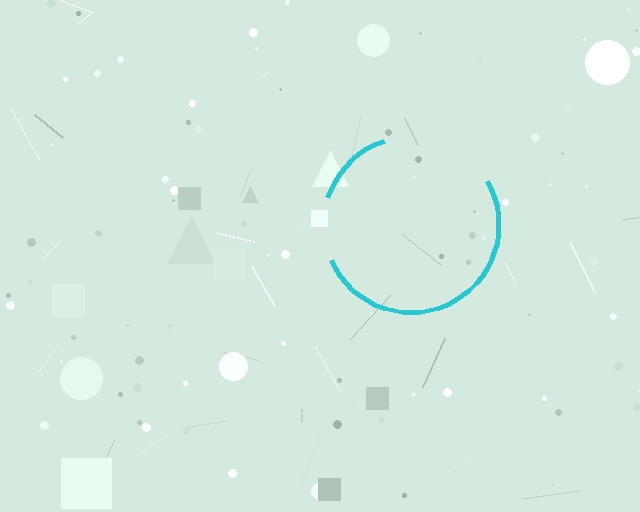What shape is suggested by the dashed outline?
The dashed outline suggests a circle.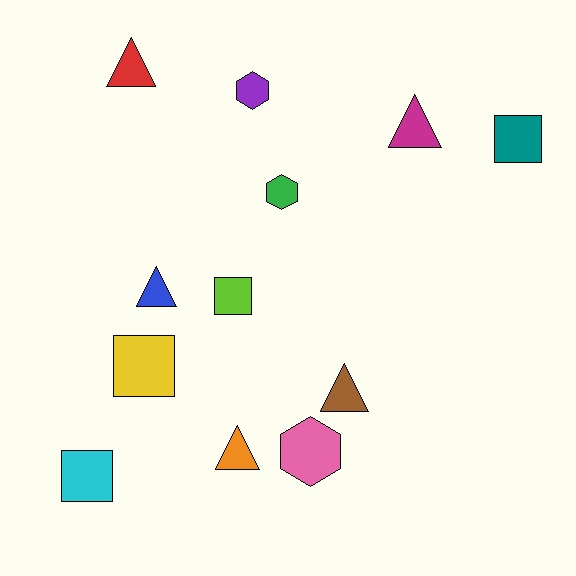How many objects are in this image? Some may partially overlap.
There are 12 objects.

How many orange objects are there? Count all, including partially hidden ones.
There is 1 orange object.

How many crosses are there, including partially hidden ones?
There are no crosses.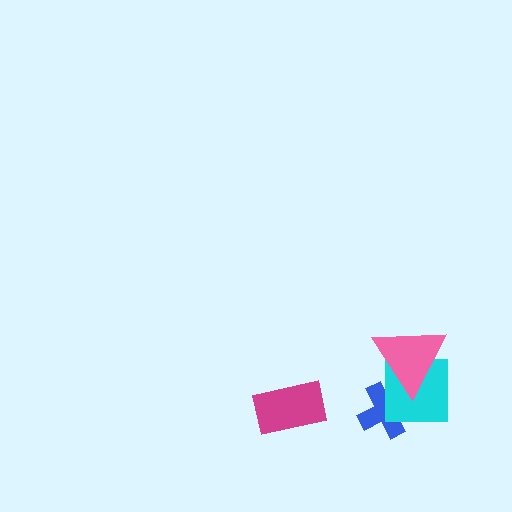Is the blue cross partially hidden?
Yes, it is partially covered by another shape.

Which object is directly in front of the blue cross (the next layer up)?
The cyan square is directly in front of the blue cross.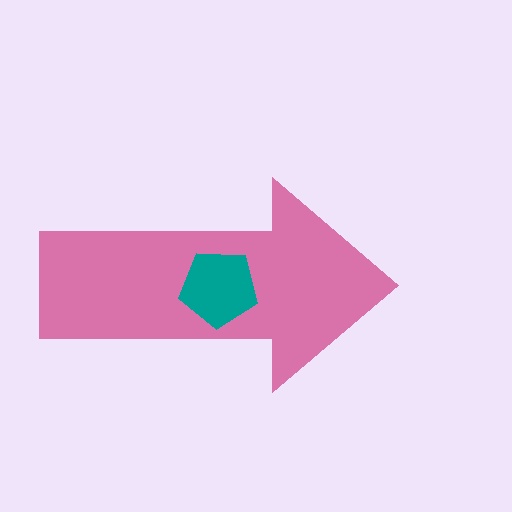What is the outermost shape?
The pink arrow.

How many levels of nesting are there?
2.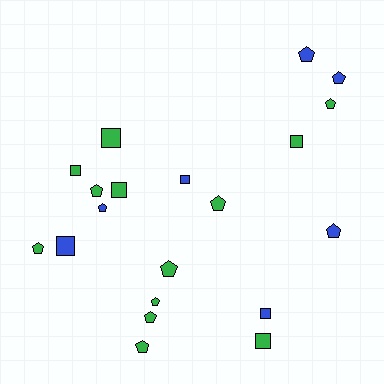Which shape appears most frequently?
Pentagon, with 12 objects.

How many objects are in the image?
There are 20 objects.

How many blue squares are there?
There are 3 blue squares.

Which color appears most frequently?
Green, with 13 objects.